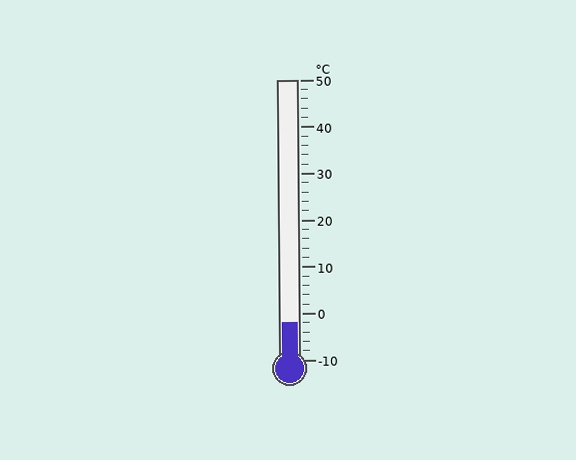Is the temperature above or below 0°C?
The temperature is below 0°C.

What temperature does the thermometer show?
The thermometer shows approximately -2°C.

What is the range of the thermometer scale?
The thermometer scale ranges from -10°C to 50°C.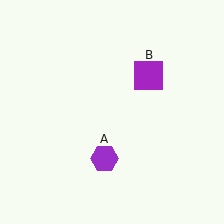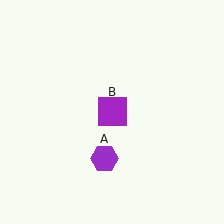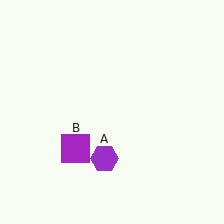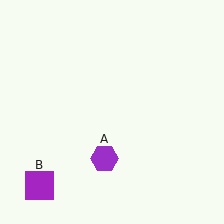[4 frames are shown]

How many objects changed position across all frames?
1 object changed position: purple square (object B).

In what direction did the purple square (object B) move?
The purple square (object B) moved down and to the left.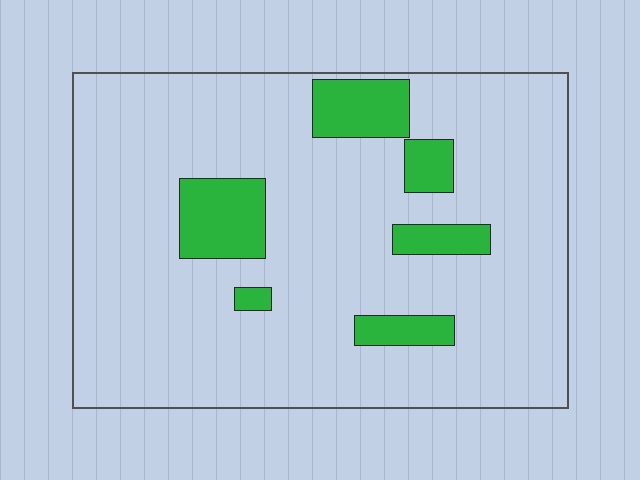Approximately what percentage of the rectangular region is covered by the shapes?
Approximately 15%.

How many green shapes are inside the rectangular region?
6.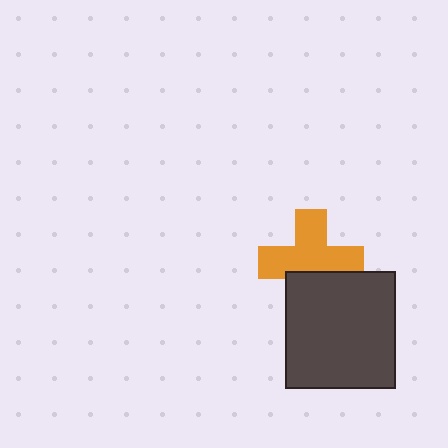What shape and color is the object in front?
The object in front is a dark gray rectangle.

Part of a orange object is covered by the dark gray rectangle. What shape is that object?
It is a cross.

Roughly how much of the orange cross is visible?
Most of it is visible (roughly 70%).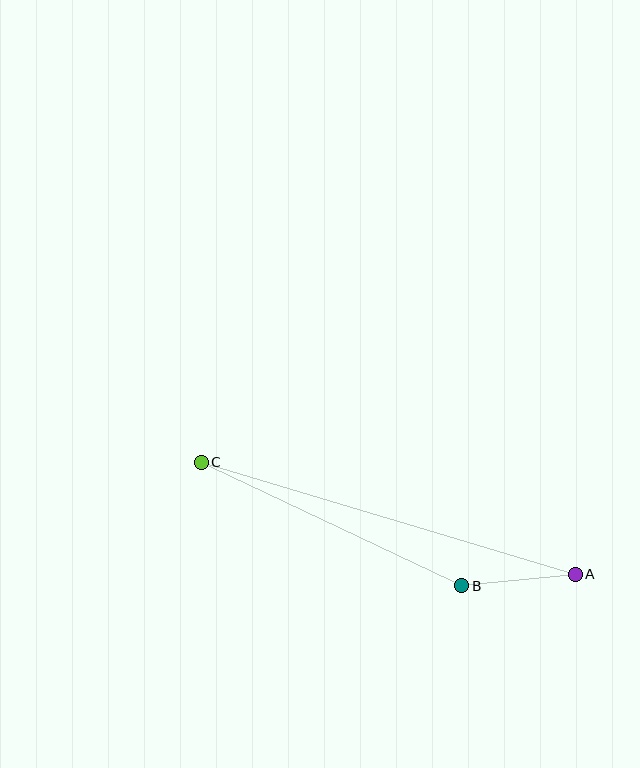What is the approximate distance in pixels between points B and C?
The distance between B and C is approximately 288 pixels.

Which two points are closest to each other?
Points A and B are closest to each other.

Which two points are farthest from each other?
Points A and C are farthest from each other.